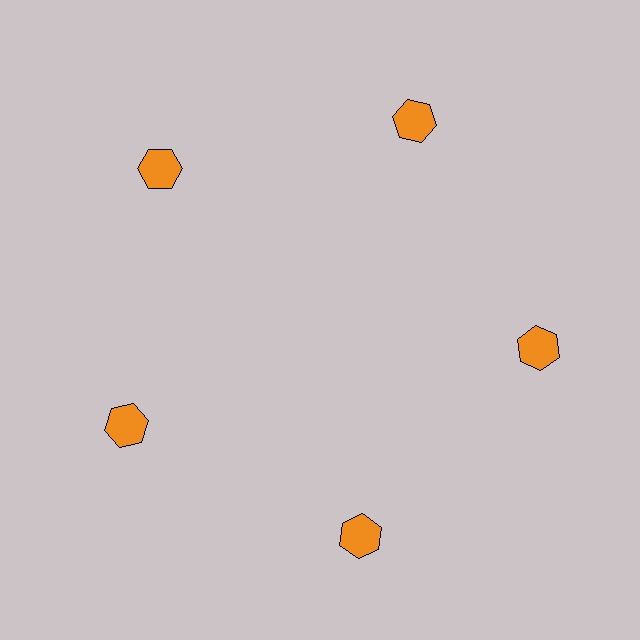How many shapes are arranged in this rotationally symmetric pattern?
There are 5 shapes, arranged in 5 groups of 1.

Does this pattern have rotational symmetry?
Yes, this pattern has 5-fold rotational symmetry. It looks the same after rotating 72 degrees around the center.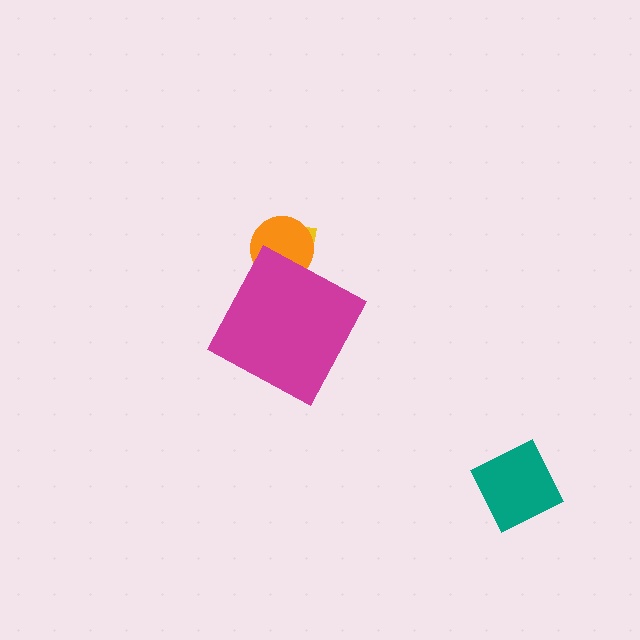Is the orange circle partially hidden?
Yes, the orange circle is partially hidden behind the magenta diamond.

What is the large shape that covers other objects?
A magenta diamond.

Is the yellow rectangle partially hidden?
Yes, the yellow rectangle is partially hidden behind the magenta diamond.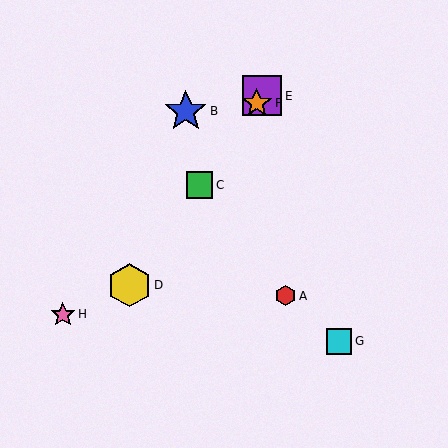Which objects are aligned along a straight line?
Objects C, D, E, F are aligned along a straight line.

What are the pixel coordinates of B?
Object B is at (186, 111).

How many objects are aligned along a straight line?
4 objects (C, D, E, F) are aligned along a straight line.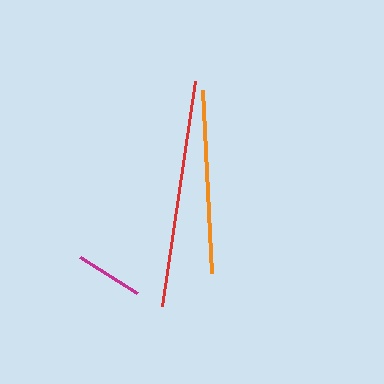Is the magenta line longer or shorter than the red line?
The red line is longer than the magenta line.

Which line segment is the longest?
The red line is the longest at approximately 227 pixels.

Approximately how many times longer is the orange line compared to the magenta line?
The orange line is approximately 2.8 times the length of the magenta line.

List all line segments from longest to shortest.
From longest to shortest: red, orange, magenta.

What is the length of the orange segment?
The orange segment is approximately 183 pixels long.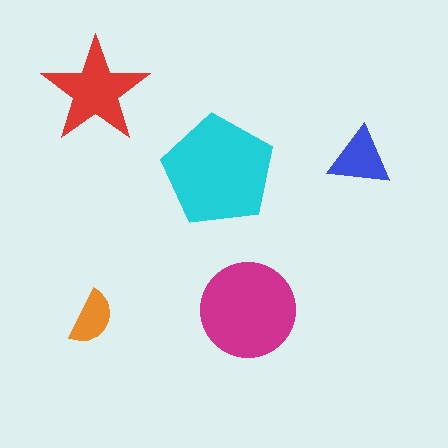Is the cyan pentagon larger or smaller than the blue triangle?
Larger.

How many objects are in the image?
There are 5 objects in the image.